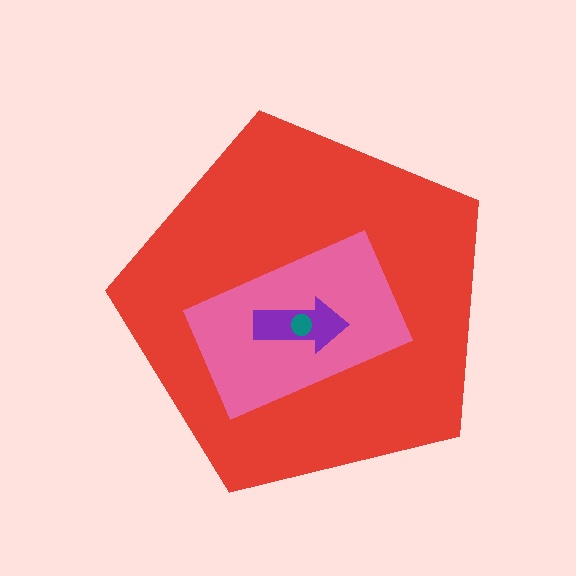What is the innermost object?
The teal circle.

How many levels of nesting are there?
4.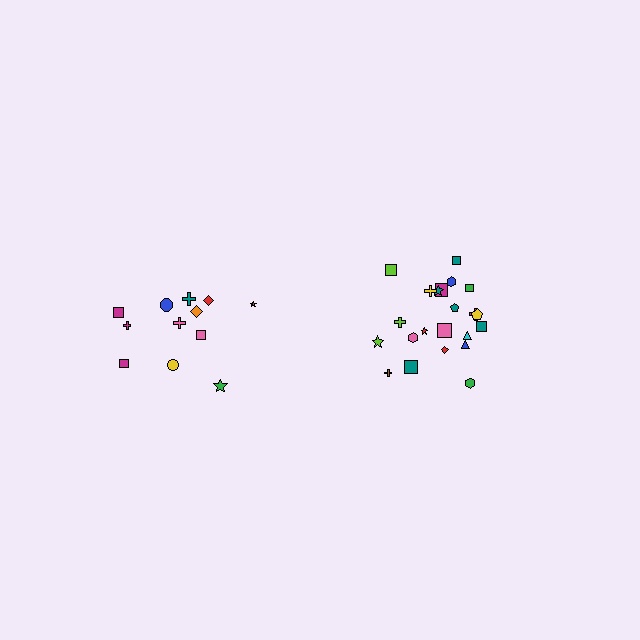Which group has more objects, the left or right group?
The right group.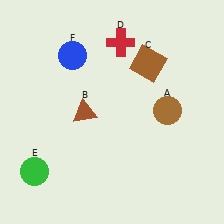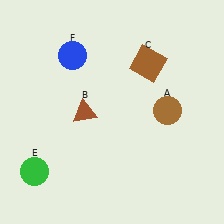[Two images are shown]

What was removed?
The red cross (D) was removed in Image 2.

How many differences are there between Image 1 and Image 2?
There is 1 difference between the two images.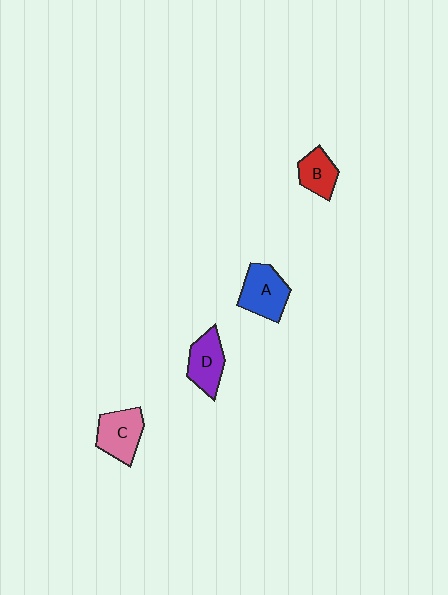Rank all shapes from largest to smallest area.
From largest to smallest: A (blue), C (pink), D (purple), B (red).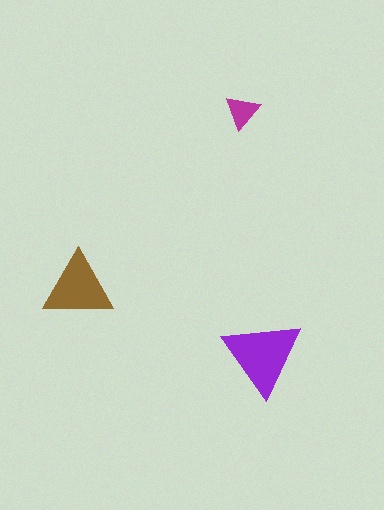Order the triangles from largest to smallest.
the purple one, the brown one, the magenta one.